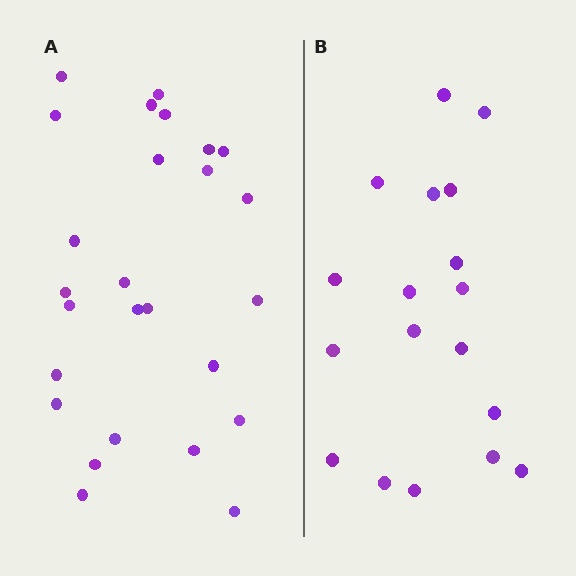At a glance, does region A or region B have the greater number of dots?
Region A (the left region) has more dots.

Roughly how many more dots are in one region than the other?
Region A has roughly 8 or so more dots than region B.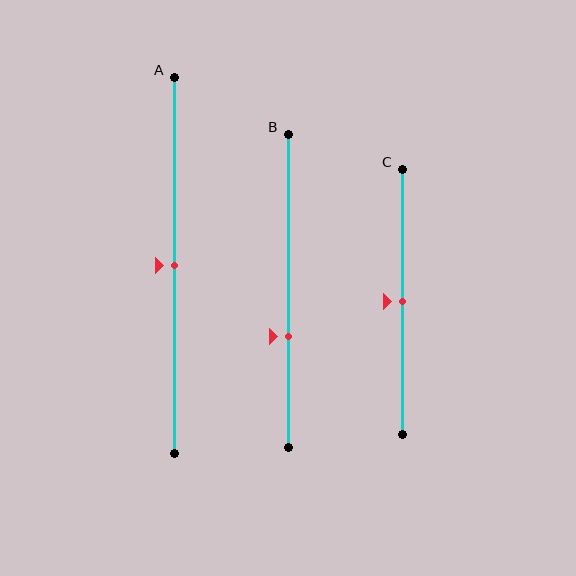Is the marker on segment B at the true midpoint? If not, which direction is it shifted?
No, the marker on segment B is shifted downward by about 15% of the segment length.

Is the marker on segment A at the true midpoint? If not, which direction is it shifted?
Yes, the marker on segment A is at the true midpoint.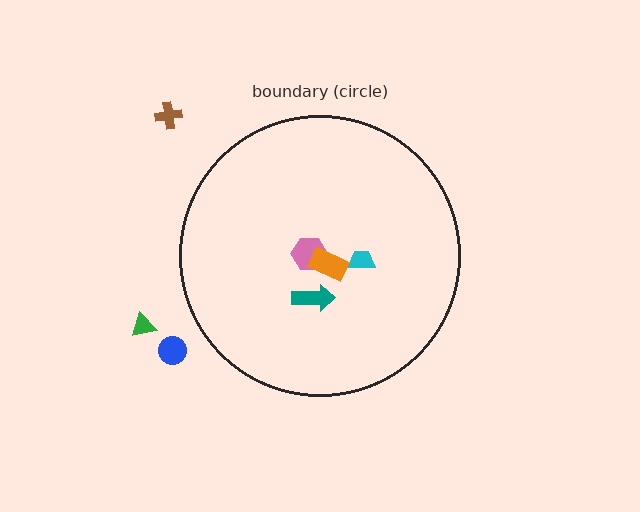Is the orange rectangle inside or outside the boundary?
Inside.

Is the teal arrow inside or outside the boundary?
Inside.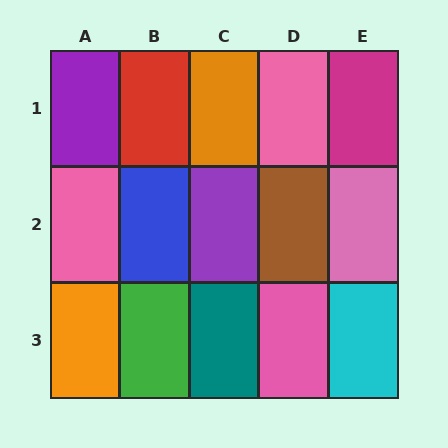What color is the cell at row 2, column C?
Purple.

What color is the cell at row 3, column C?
Teal.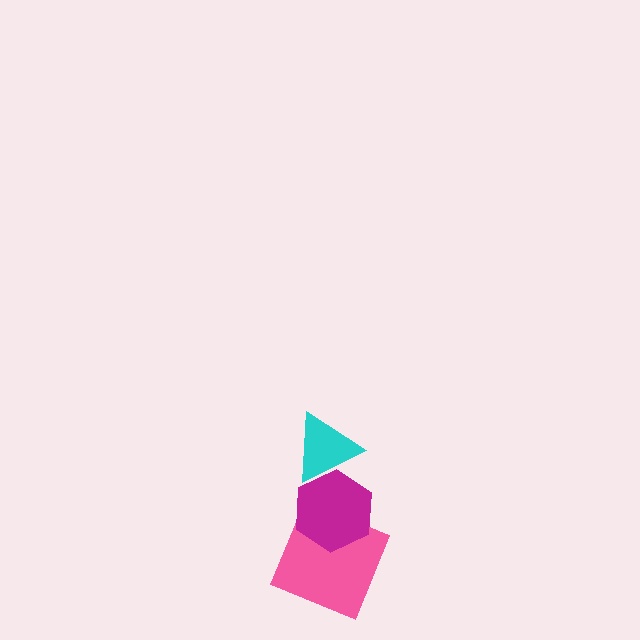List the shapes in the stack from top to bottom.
From top to bottom: the cyan triangle, the magenta hexagon, the pink square.